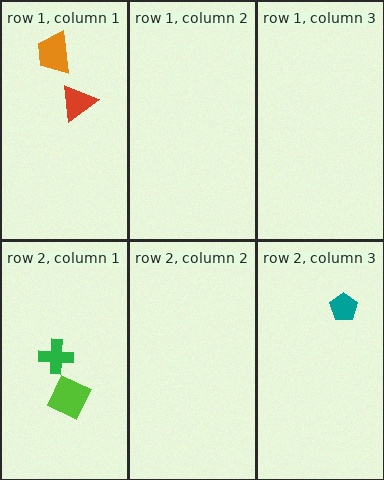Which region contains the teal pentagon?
The row 2, column 3 region.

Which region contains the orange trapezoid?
The row 1, column 1 region.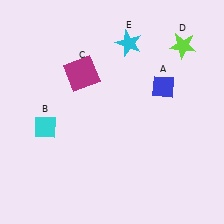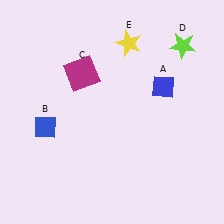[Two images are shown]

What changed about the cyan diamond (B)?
In Image 1, B is cyan. In Image 2, it changed to blue.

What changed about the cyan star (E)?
In Image 1, E is cyan. In Image 2, it changed to yellow.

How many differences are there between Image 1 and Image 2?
There are 2 differences between the two images.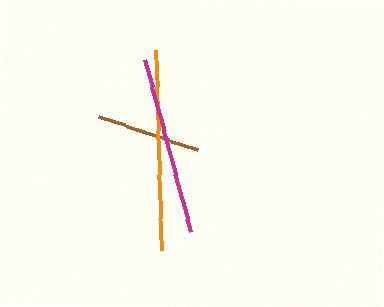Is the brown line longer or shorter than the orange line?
The orange line is longer than the brown line.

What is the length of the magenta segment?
The magenta segment is approximately 178 pixels long.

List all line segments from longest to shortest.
From longest to shortest: orange, magenta, brown.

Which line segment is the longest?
The orange line is the longest at approximately 200 pixels.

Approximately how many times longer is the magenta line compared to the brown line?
The magenta line is approximately 1.7 times the length of the brown line.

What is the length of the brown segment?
The brown segment is approximately 105 pixels long.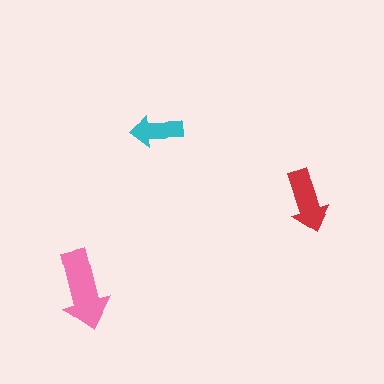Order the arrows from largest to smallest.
the pink one, the red one, the cyan one.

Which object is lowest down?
The pink arrow is bottommost.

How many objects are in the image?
There are 3 objects in the image.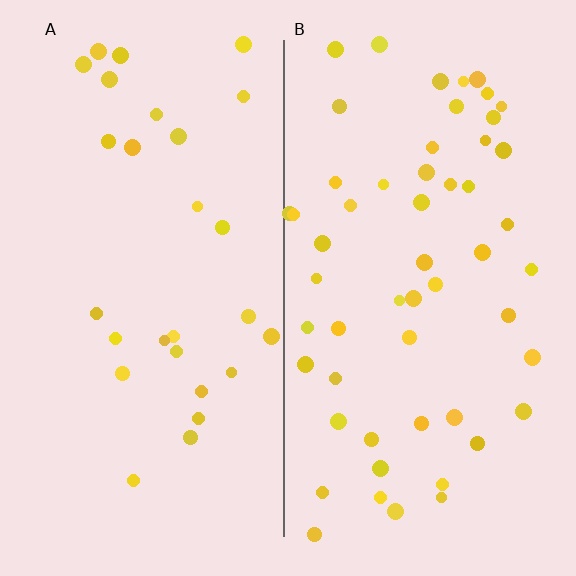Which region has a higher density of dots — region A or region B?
B (the right).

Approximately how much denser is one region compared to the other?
Approximately 2.0× — region B over region A.